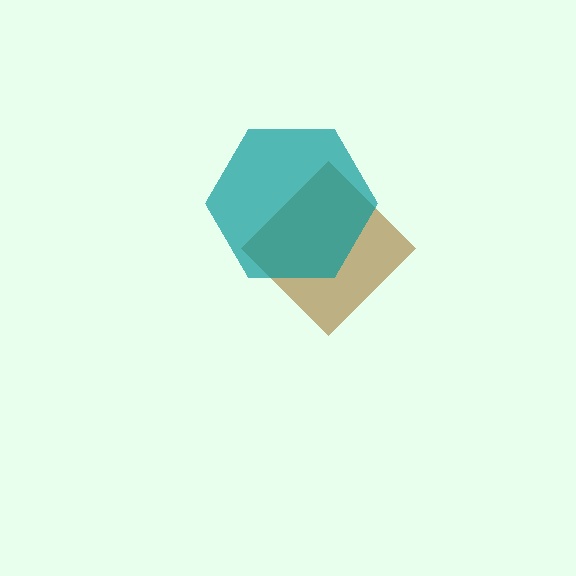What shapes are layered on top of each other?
The layered shapes are: a brown diamond, a teal hexagon.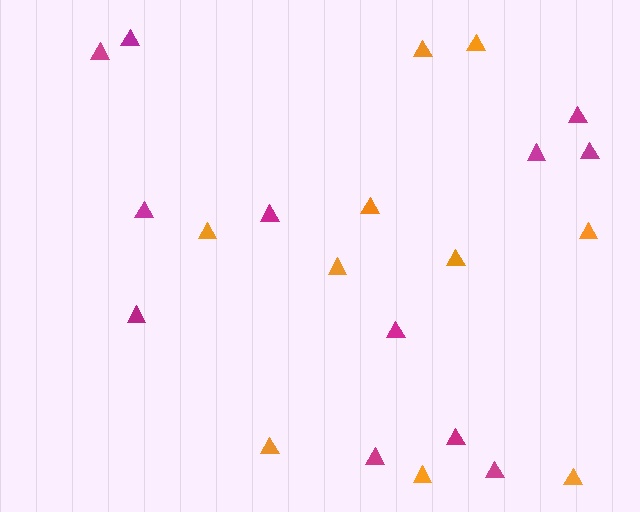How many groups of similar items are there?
There are 2 groups: one group of orange triangles (10) and one group of magenta triangles (12).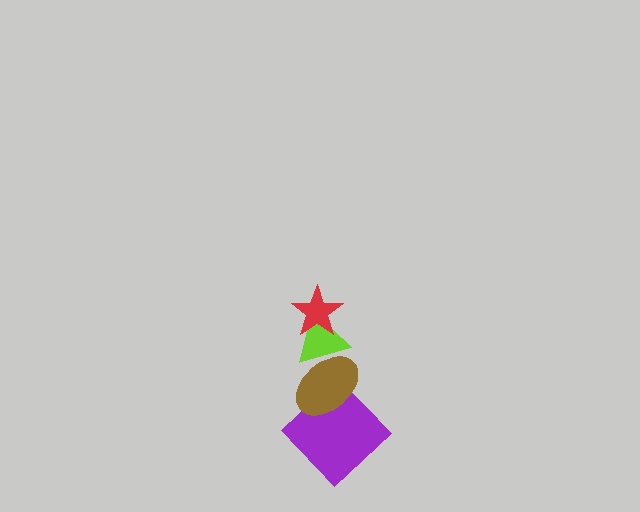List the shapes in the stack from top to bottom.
From top to bottom: the red star, the lime triangle, the brown ellipse, the purple diamond.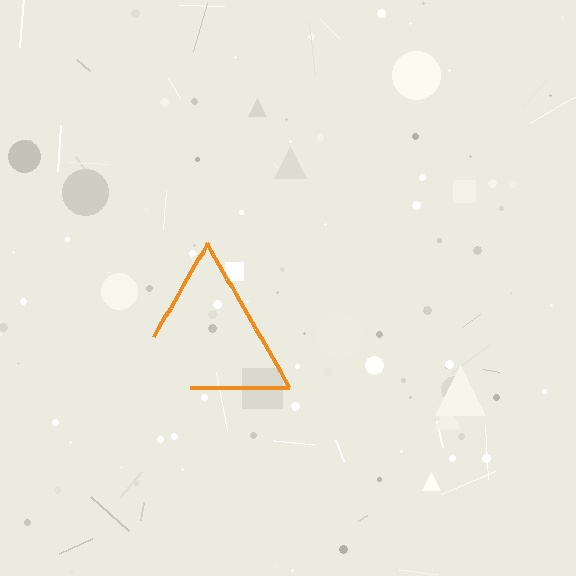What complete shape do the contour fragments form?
The contour fragments form a triangle.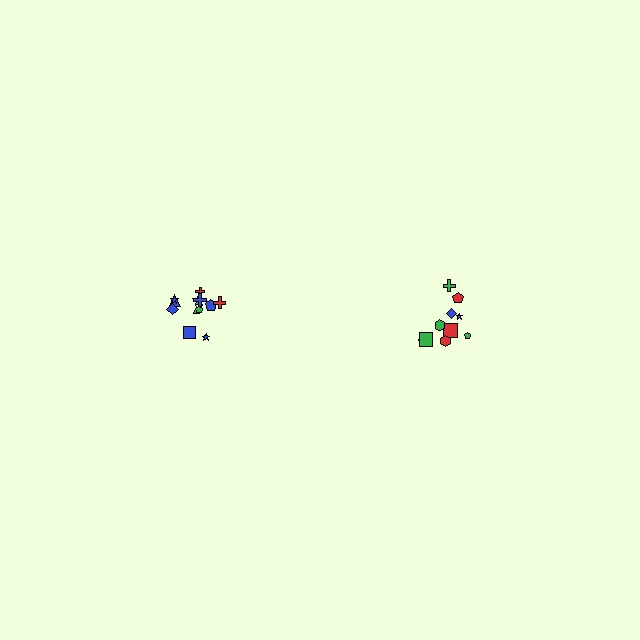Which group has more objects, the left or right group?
The left group.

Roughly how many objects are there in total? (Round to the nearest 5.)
Roughly 20 objects in total.